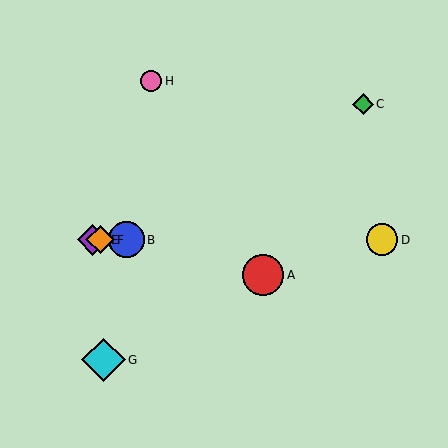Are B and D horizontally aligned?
Yes, both are at y≈240.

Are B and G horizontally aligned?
No, B is at y≈240 and G is at y≈360.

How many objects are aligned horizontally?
4 objects (B, D, E, F) are aligned horizontally.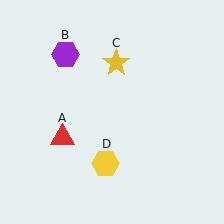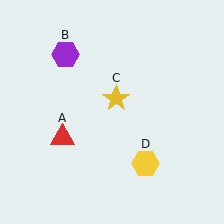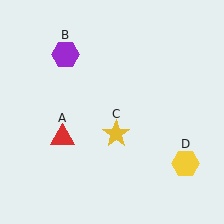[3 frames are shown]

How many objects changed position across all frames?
2 objects changed position: yellow star (object C), yellow hexagon (object D).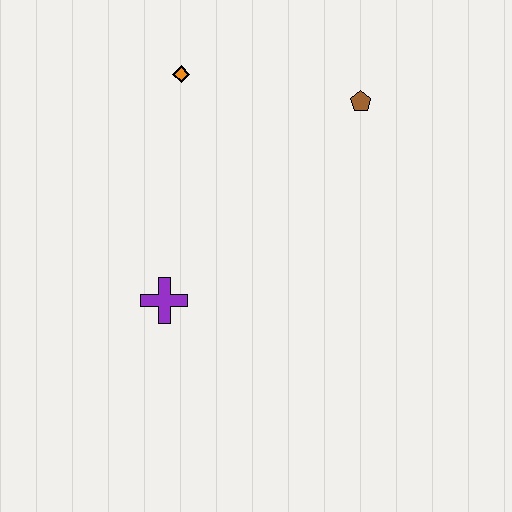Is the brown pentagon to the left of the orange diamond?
No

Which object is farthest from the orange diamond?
The purple cross is farthest from the orange diamond.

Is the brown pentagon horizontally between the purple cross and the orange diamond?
No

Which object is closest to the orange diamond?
The brown pentagon is closest to the orange diamond.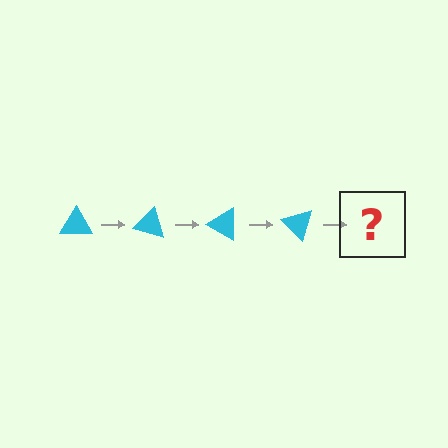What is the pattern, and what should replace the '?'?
The pattern is that the triangle rotates 15 degrees each step. The '?' should be a cyan triangle rotated 60 degrees.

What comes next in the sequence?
The next element should be a cyan triangle rotated 60 degrees.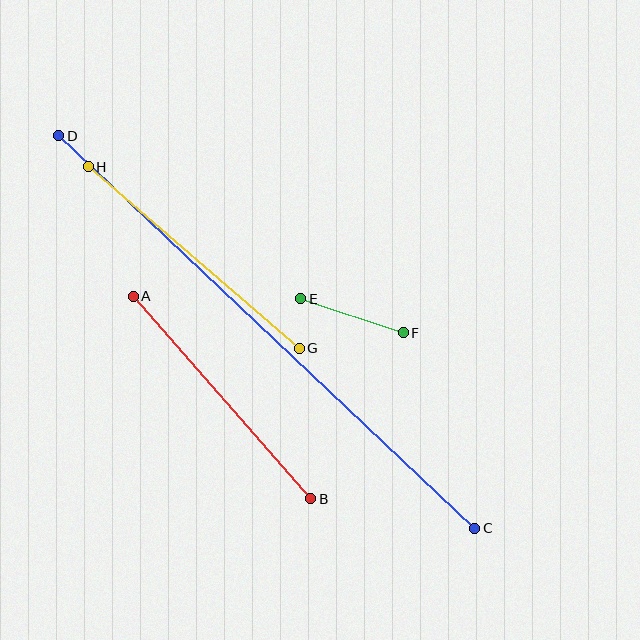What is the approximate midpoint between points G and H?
The midpoint is at approximately (194, 257) pixels.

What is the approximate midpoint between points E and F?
The midpoint is at approximately (352, 316) pixels.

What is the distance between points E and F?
The distance is approximately 108 pixels.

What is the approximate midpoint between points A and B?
The midpoint is at approximately (222, 397) pixels.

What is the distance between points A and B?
The distance is approximately 269 pixels.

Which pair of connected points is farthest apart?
Points C and D are farthest apart.